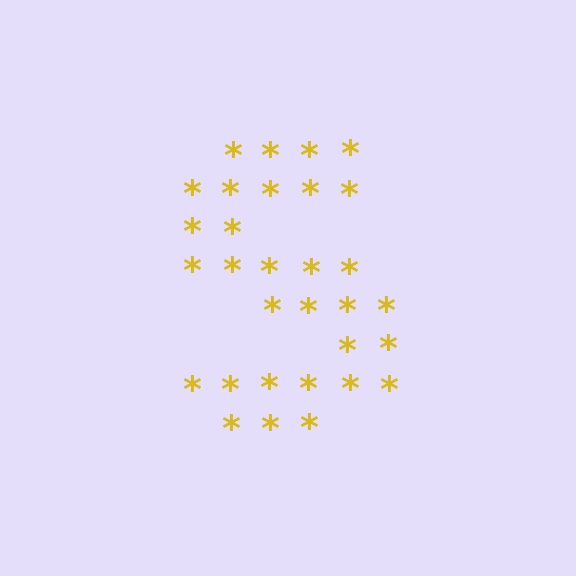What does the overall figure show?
The overall figure shows the letter S.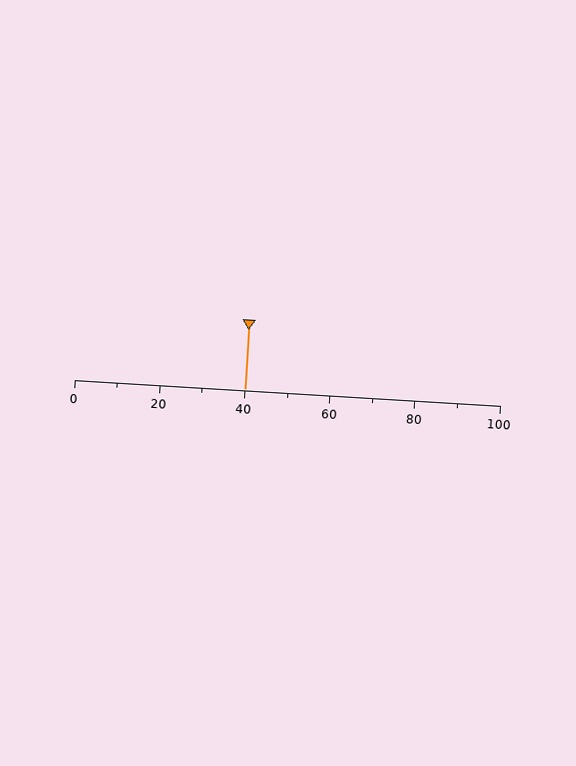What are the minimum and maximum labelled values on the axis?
The axis runs from 0 to 100.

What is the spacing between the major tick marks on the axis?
The major ticks are spaced 20 apart.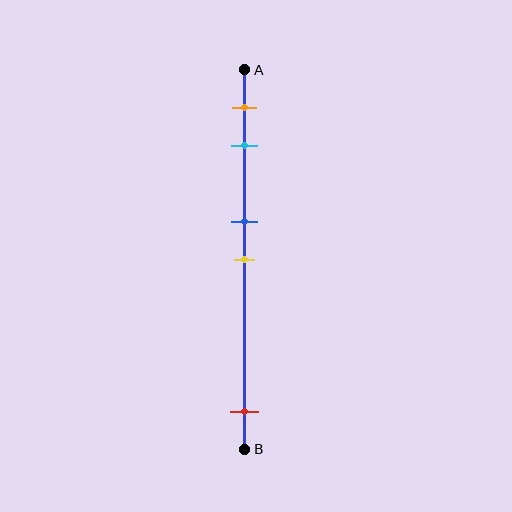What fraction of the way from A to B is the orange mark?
The orange mark is approximately 10% (0.1) of the way from A to B.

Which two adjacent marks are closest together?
The blue and yellow marks are the closest adjacent pair.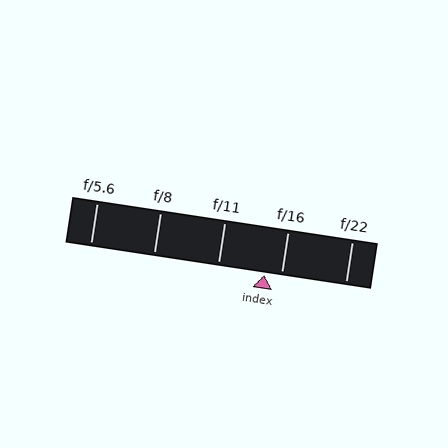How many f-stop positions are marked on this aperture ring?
There are 5 f-stop positions marked.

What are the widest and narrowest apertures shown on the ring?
The widest aperture shown is f/5.6 and the narrowest is f/22.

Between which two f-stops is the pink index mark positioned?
The index mark is between f/11 and f/16.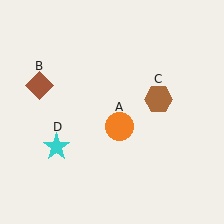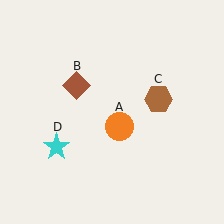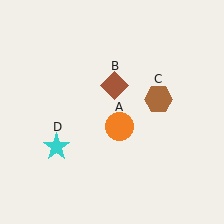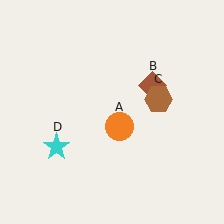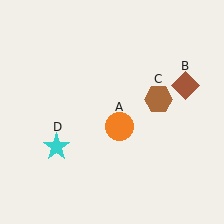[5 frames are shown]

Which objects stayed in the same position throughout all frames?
Orange circle (object A) and brown hexagon (object C) and cyan star (object D) remained stationary.